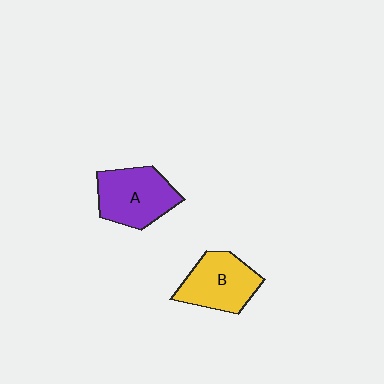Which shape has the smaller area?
Shape B (yellow).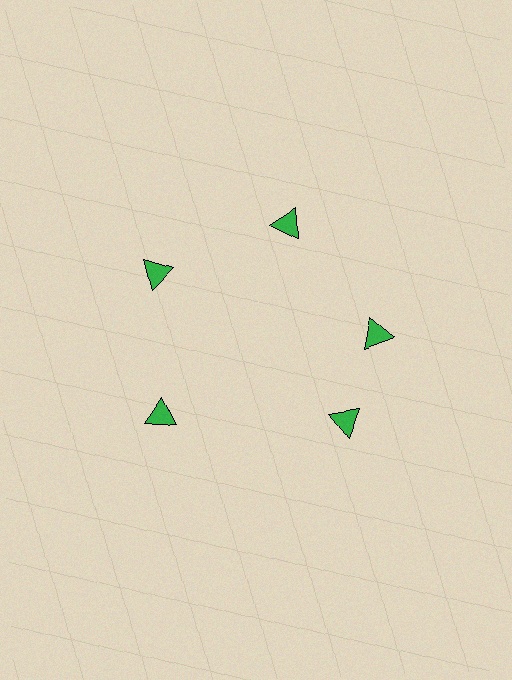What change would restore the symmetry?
The symmetry would be restored by rotating it back into even spacing with its neighbors so that all 5 triangles sit at equal angles and equal distance from the center.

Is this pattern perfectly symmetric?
No. The 5 green triangles are arranged in a ring, but one element near the 5 o'clock position is rotated out of alignment along the ring, breaking the 5-fold rotational symmetry.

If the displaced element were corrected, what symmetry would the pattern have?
It would have 5-fold rotational symmetry — the pattern would map onto itself every 72 degrees.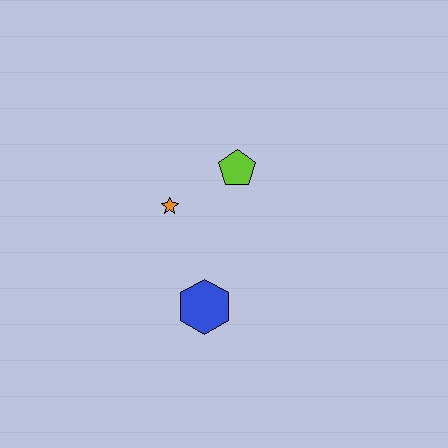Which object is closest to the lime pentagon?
The orange star is closest to the lime pentagon.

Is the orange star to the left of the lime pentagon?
Yes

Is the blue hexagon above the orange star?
No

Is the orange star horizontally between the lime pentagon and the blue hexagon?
No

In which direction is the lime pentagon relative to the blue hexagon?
The lime pentagon is above the blue hexagon.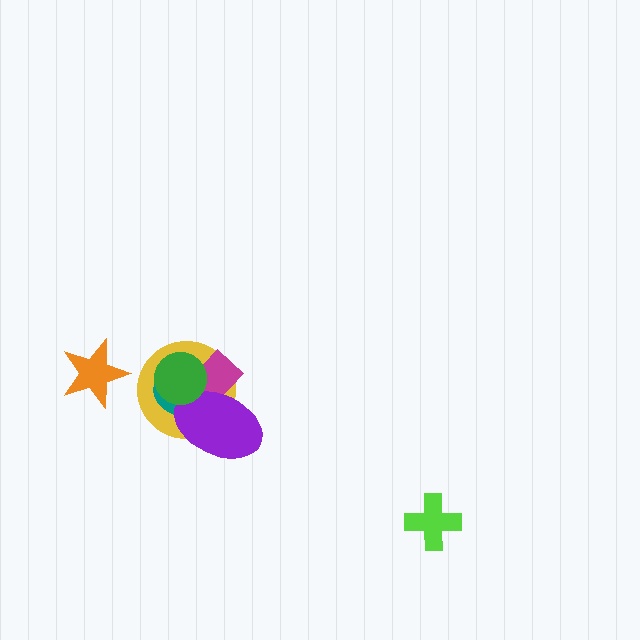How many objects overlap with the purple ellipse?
4 objects overlap with the purple ellipse.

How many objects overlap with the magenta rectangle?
4 objects overlap with the magenta rectangle.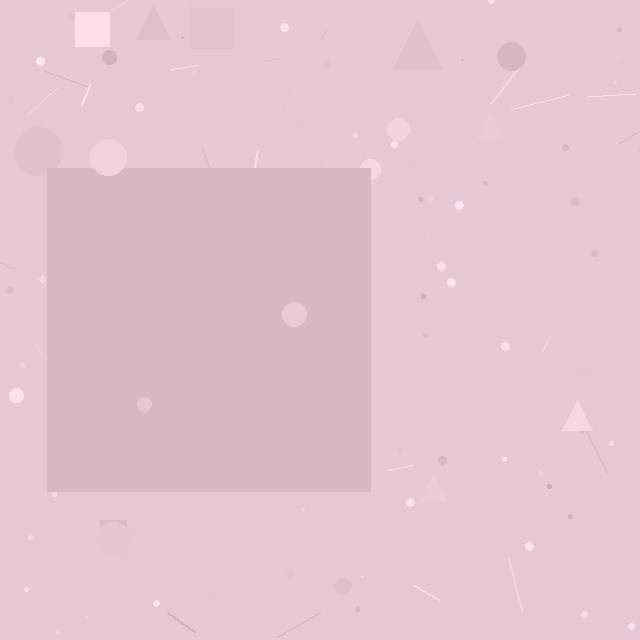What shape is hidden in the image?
A square is hidden in the image.